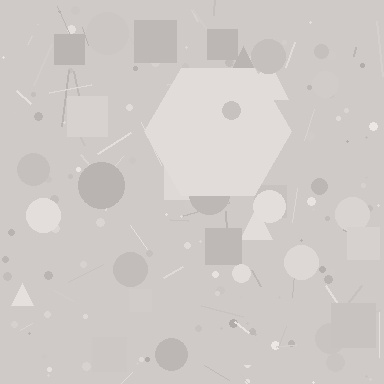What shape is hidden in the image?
A hexagon is hidden in the image.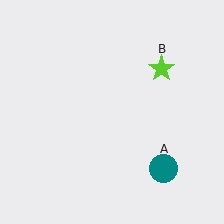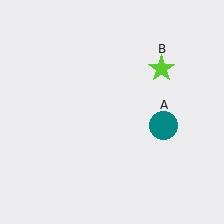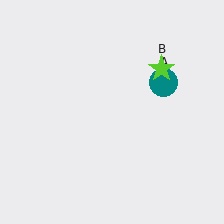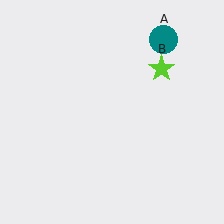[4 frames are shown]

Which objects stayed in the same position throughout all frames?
Lime star (object B) remained stationary.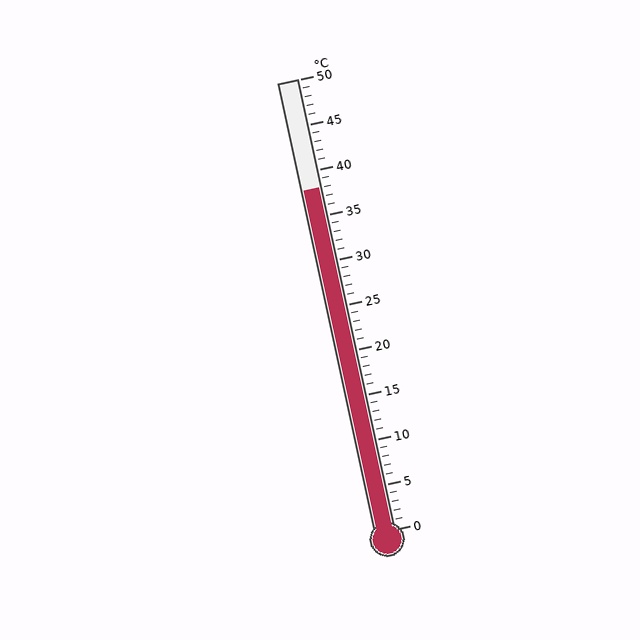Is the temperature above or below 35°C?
The temperature is above 35°C.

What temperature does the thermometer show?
The thermometer shows approximately 38°C.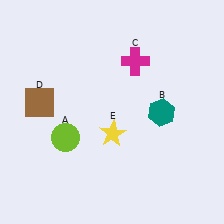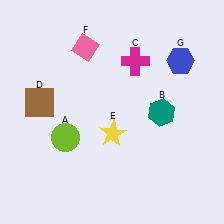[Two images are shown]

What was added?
A pink diamond (F), a blue hexagon (G) were added in Image 2.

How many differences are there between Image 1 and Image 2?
There are 2 differences between the two images.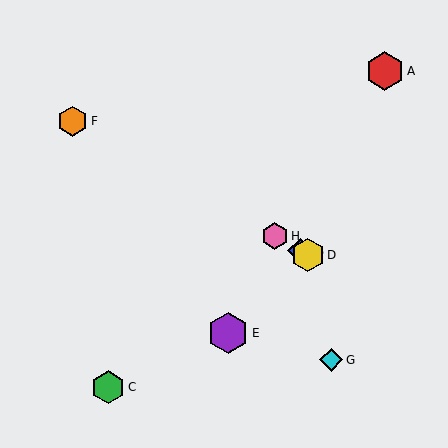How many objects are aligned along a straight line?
4 objects (B, D, F, H) are aligned along a straight line.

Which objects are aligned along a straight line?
Objects B, D, F, H are aligned along a straight line.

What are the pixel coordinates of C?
Object C is at (108, 387).